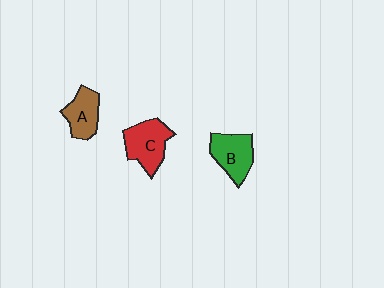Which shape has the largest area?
Shape C (red).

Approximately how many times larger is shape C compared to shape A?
Approximately 1.3 times.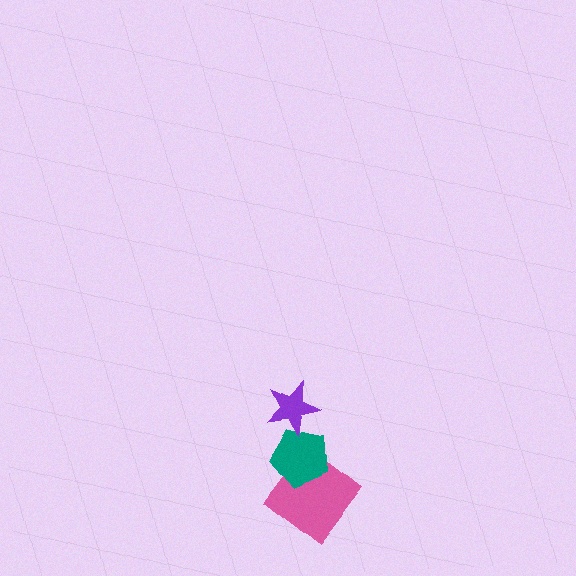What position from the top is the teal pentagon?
The teal pentagon is 2nd from the top.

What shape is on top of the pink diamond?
The teal pentagon is on top of the pink diamond.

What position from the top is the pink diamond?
The pink diamond is 3rd from the top.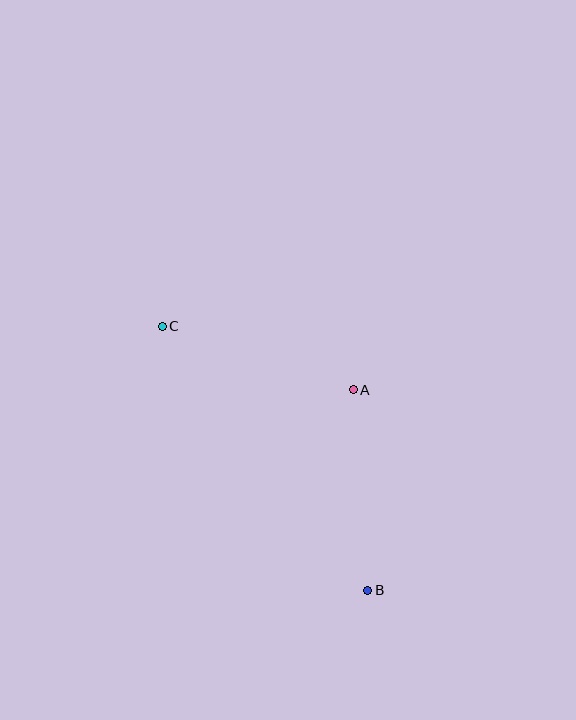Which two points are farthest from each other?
Points B and C are farthest from each other.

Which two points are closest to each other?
Points A and B are closest to each other.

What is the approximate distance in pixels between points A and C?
The distance between A and C is approximately 201 pixels.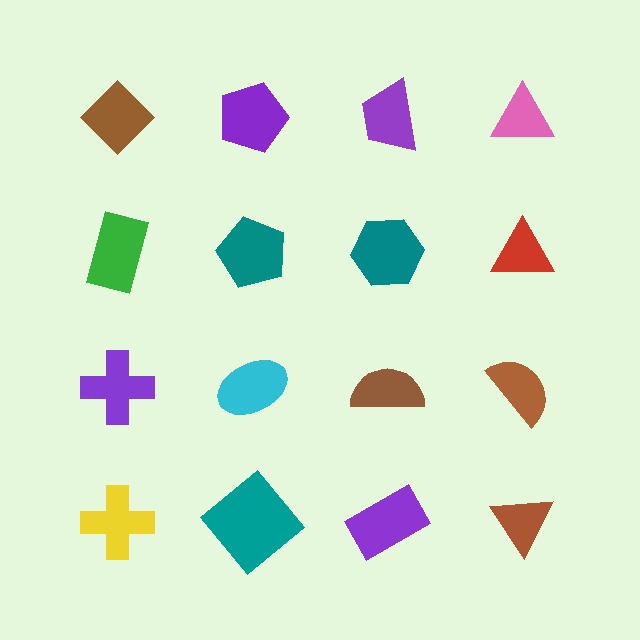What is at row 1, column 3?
A purple trapezoid.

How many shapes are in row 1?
4 shapes.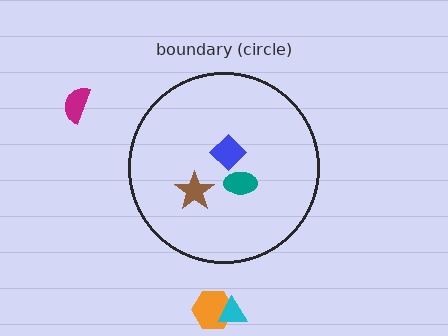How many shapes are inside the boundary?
3 inside, 3 outside.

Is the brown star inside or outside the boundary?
Inside.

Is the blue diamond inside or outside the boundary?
Inside.